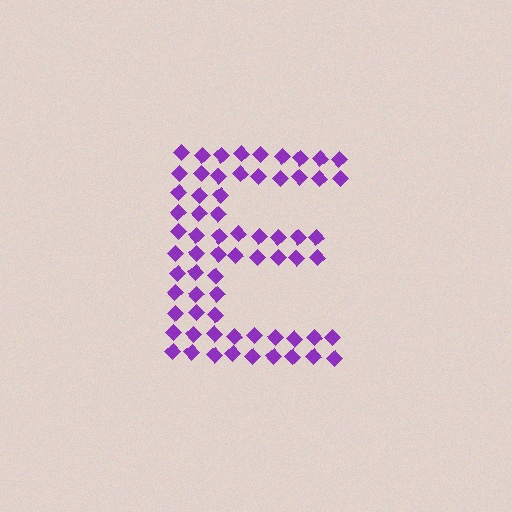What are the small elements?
The small elements are diamonds.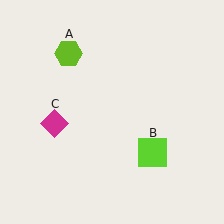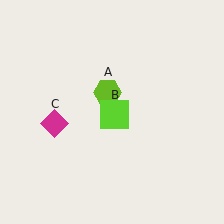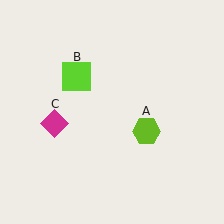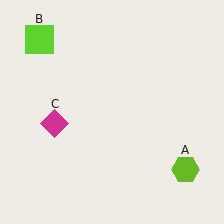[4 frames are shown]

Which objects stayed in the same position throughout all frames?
Magenta diamond (object C) remained stationary.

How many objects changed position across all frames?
2 objects changed position: lime hexagon (object A), lime square (object B).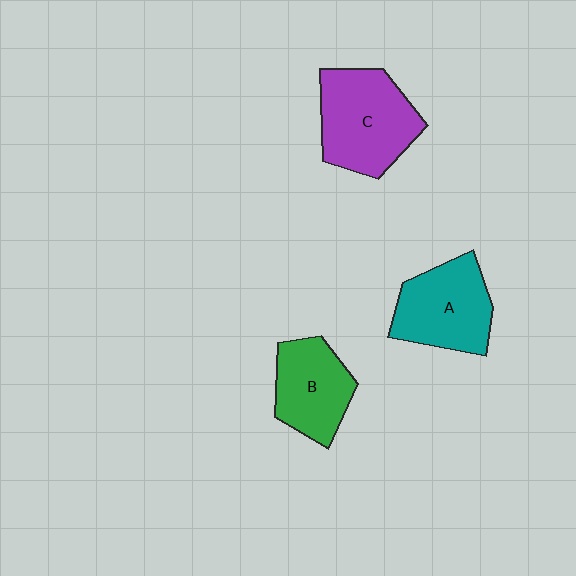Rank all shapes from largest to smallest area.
From largest to smallest: C (purple), A (teal), B (green).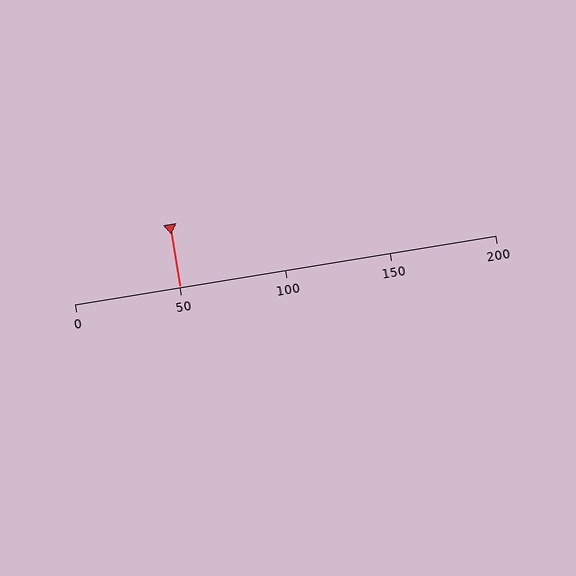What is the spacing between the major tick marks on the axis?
The major ticks are spaced 50 apart.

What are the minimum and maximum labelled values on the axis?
The axis runs from 0 to 200.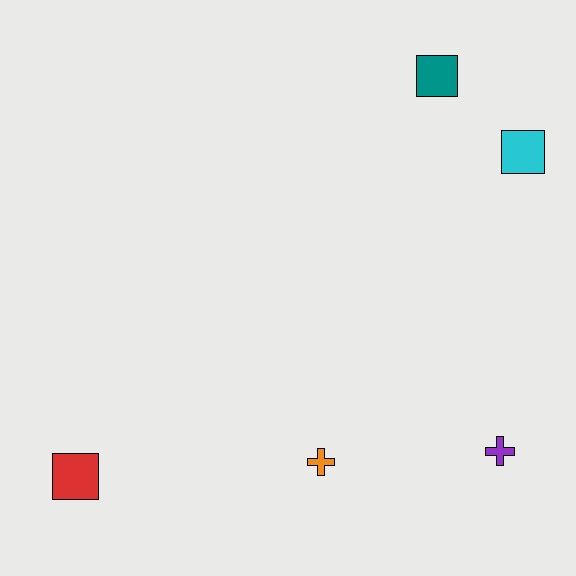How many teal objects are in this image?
There is 1 teal object.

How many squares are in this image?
There are 3 squares.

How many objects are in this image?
There are 5 objects.